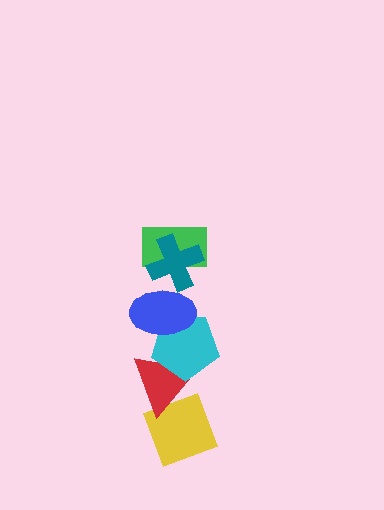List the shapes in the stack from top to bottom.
From top to bottom: the teal cross, the green rectangle, the blue ellipse, the cyan pentagon, the red triangle, the yellow diamond.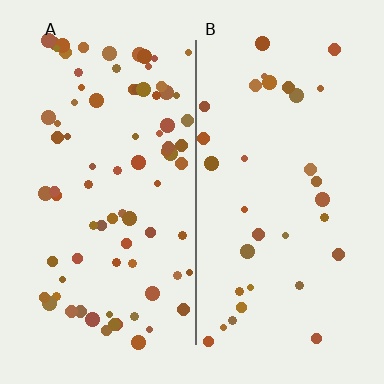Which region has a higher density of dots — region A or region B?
A (the left).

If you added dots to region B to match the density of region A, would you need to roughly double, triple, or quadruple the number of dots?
Approximately double.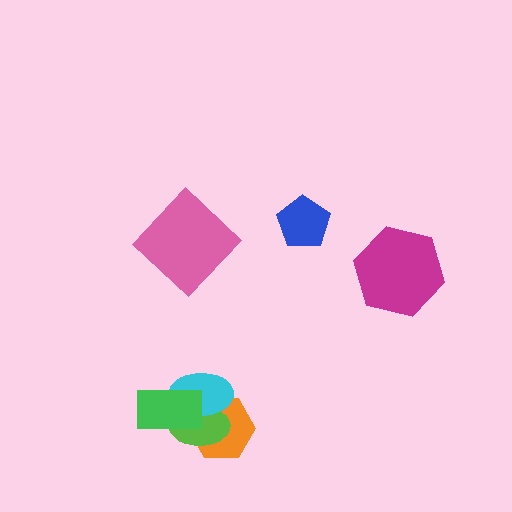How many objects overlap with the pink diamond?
0 objects overlap with the pink diamond.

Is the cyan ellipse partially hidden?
Yes, it is partially covered by another shape.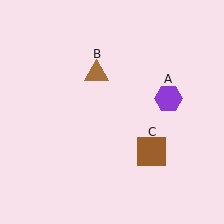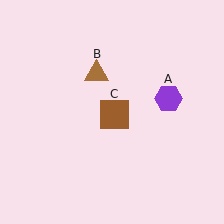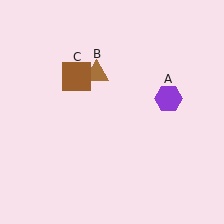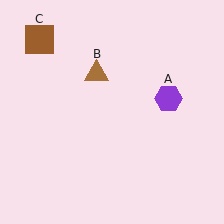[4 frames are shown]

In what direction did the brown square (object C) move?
The brown square (object C) moved up and to the left.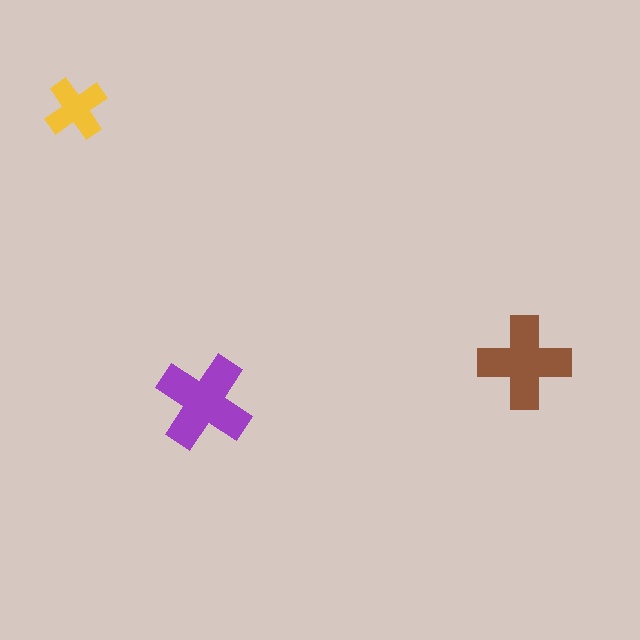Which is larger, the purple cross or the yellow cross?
The purple one.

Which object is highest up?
The yellow cross is topmost.